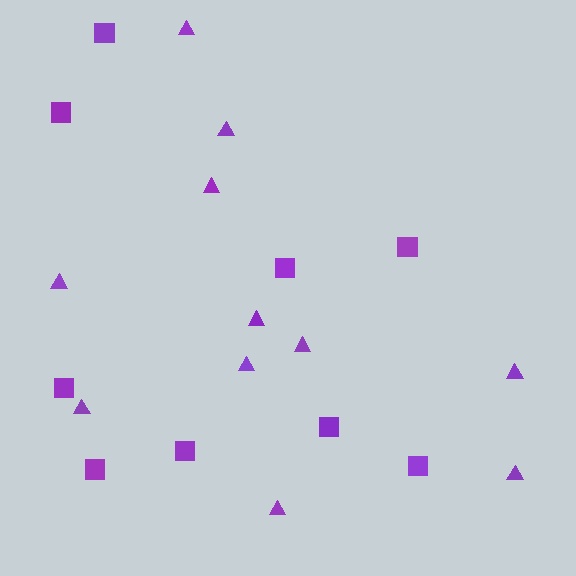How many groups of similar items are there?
There are 2 groups: one group of triangles (11) and one group of squares (9).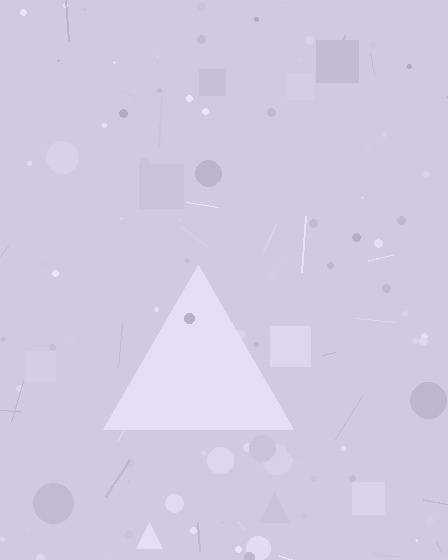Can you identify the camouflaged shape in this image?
The camouflaged shape is a triangle.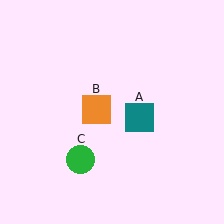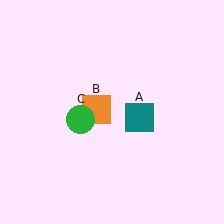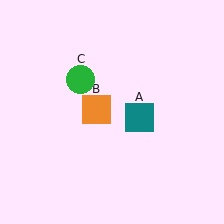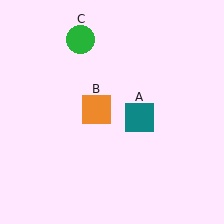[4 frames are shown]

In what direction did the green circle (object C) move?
The green circle (object C) moved up.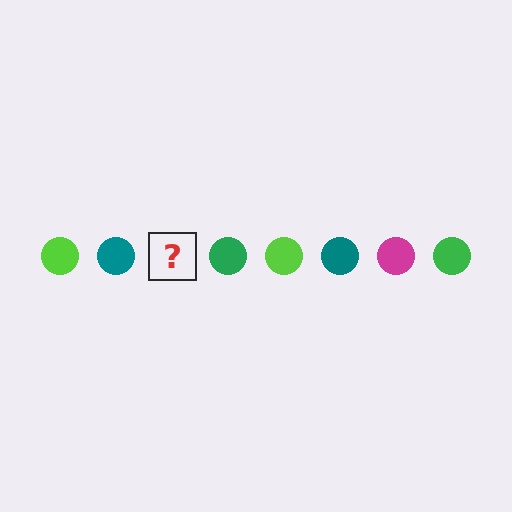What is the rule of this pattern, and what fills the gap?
The rule is that the pattern cycles through lime, teal, magenta, green circles. The gap should be filled with a magenta circle.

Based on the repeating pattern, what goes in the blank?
The blank should be a magenta circle.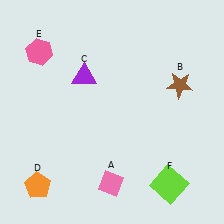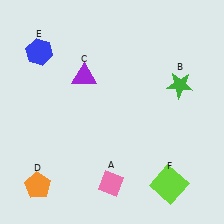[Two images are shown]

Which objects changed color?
B changed from brown to green. E changed from pink to blue.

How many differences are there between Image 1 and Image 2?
There are 2 differences between the two images.